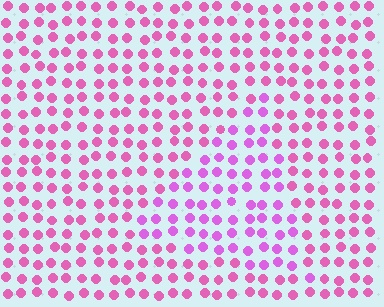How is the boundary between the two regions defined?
The boundary is defined purely by a slight shift in hue (about 25 degrees). Spacing, size, and orientation are identical on both sides.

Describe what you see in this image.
The image is filled with small pink elements in a uniform arrangement. A triangle-shaped region is visible where the elements are tinted to a slightly different hue, forming a subtle color boundary.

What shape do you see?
I see a triangle.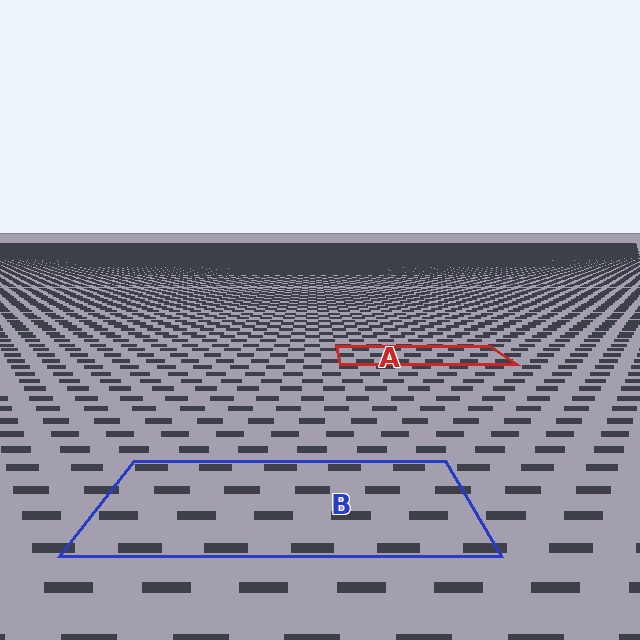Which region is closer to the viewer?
Region B is closer. The texture elements there are larger and more spread out.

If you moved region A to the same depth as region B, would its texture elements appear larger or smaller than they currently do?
They would appear larger. At a closer depth, the same texture elements are projected at a bigger on-screen size.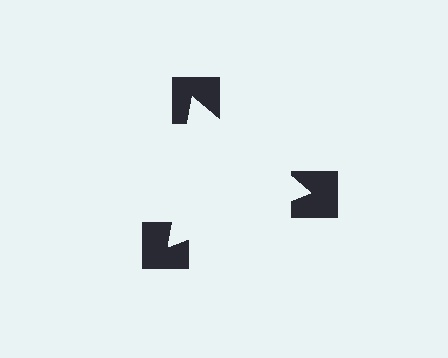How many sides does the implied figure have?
3 sides.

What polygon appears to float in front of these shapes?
An illusory triangle — its edges are inferred from the aligned wedge cuts in the notched squares, not physically drawn.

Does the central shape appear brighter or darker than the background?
It typically appears slightly brighter than the background, even though no actual brightness change is drawn.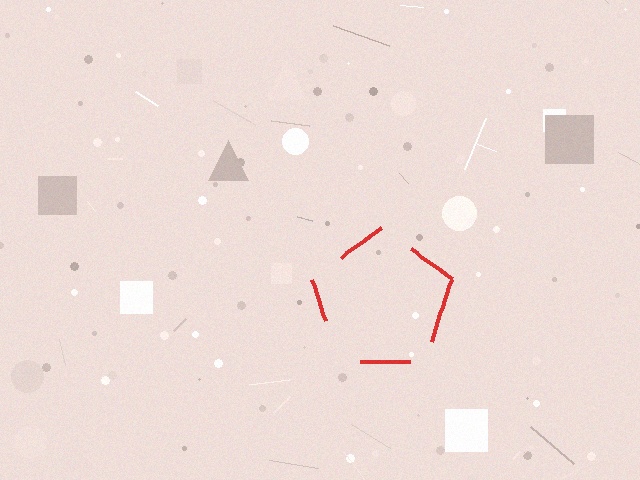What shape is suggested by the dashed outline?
The dashed outline suggests a pentagon.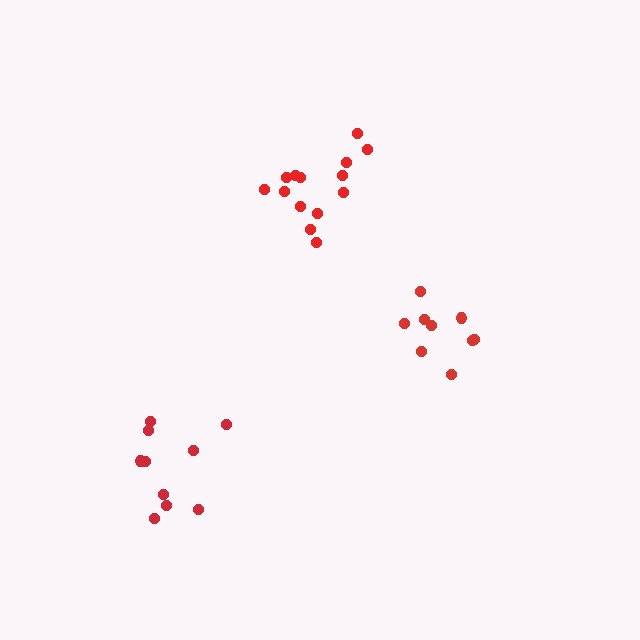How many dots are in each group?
Group 1: 9 dots, Group 2: 14 dots, Group 3: 10 dots (33 total).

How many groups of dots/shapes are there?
There are 3 groups.